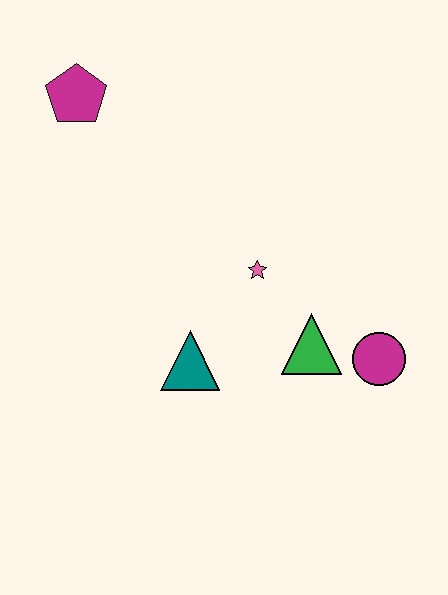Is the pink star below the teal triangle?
No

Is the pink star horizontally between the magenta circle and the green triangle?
No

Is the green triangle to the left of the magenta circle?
Yes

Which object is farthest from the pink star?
The magenta pentagon is farthest from the pink star.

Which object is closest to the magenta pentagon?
The pink star is closest to the magenta pentagon.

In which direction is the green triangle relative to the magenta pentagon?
The green triangle is below the magenta pentagon.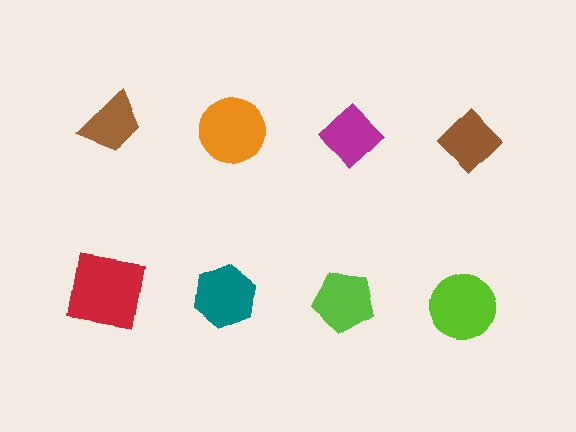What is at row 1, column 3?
A magenta diamond.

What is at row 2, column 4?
A lime circle.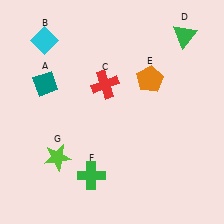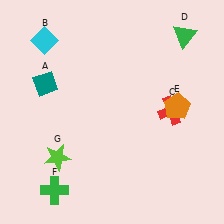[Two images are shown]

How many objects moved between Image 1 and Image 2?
3 objects moved between the two images.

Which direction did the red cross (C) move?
The red cross (C) moved right.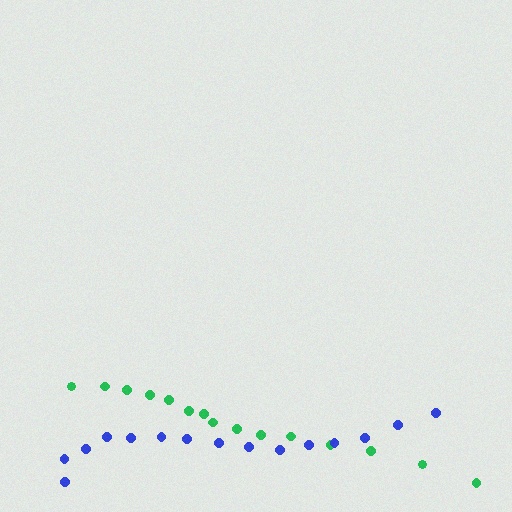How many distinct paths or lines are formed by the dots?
There are 2 distinct paths.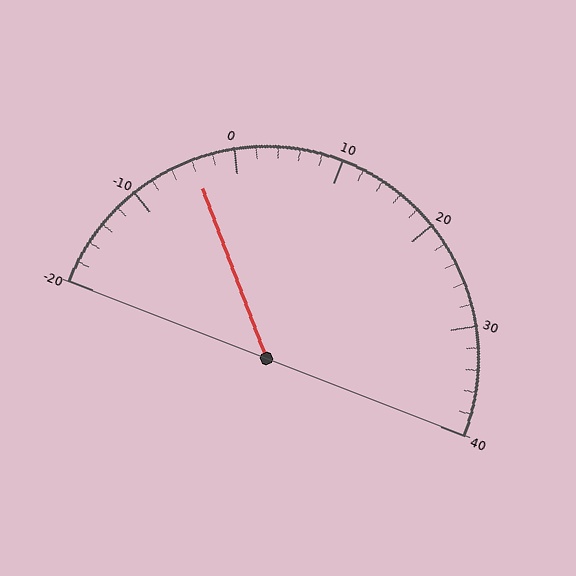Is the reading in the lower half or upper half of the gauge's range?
The reading is in the lower half of the range (-20 to 40).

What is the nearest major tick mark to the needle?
The nearest major tick mark is 0.